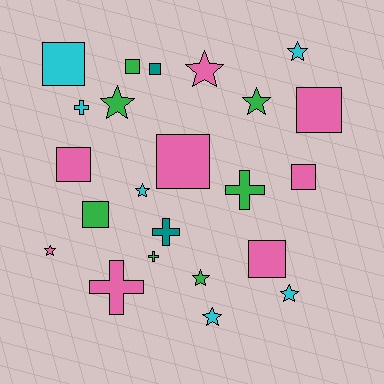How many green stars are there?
There are 3 green stars.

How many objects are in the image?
There are 23 objects.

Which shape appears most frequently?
Square, with 9 objects.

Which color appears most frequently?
Pink, with 8 objects.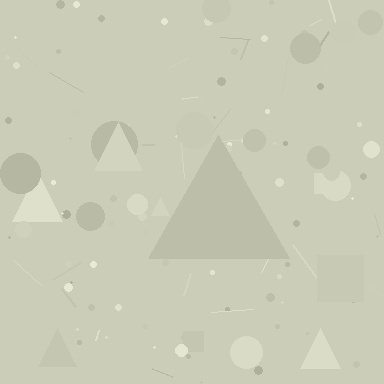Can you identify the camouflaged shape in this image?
The camouflaged shape is a triangle.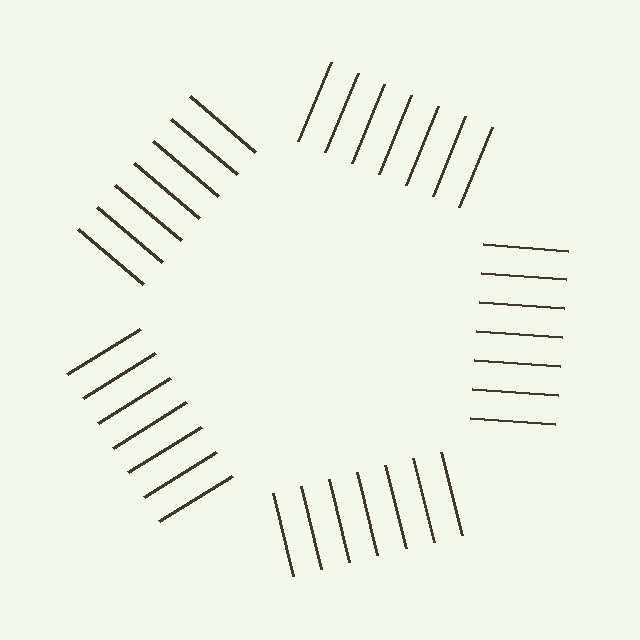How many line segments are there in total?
35 — 7 along each of the 5 edges.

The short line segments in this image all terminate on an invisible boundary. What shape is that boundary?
An illusory pentagon — the line segments terminate on its edges but no continuous stroke is drawn.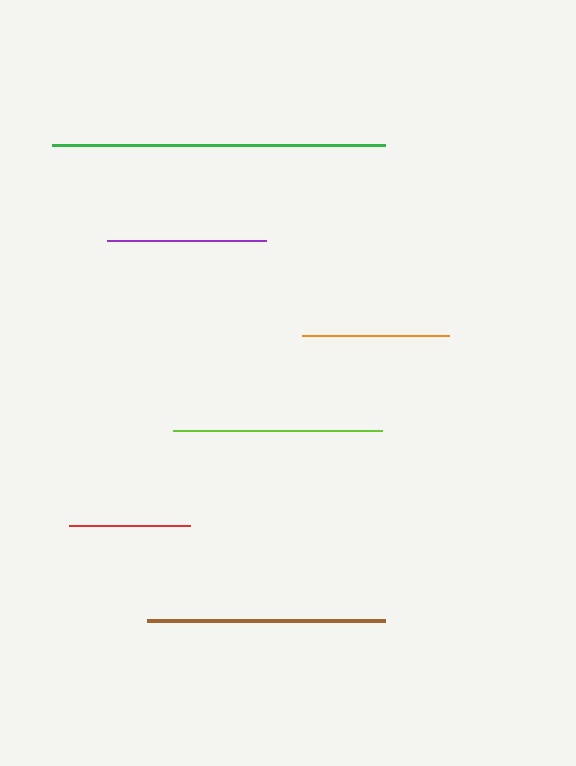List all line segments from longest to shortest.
From longest to shortest: green, brown, lime, purple, orange, red.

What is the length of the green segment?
The green segment is approximately 332 pixels long.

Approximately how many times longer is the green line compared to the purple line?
The green line is approximately 2.1 times the length of the purple line.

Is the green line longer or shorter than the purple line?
The green line is longer than the purple line.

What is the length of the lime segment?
The lime segment is approximately 209 pixels long.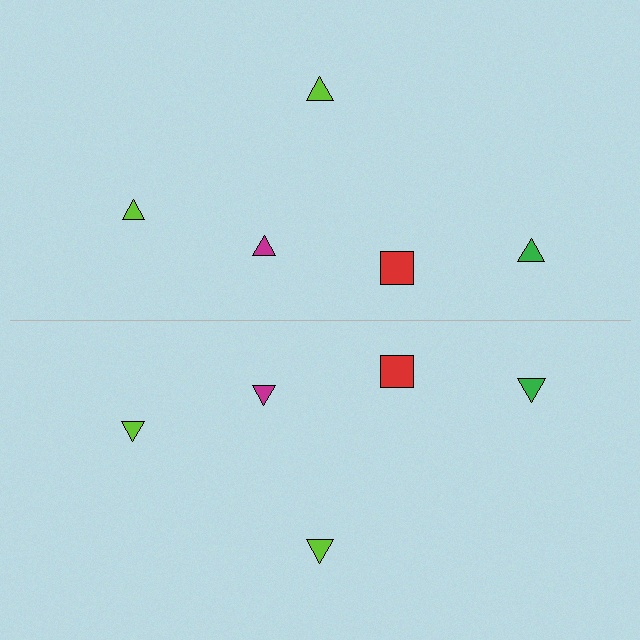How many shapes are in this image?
There are 10 shapes in this image.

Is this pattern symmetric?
Yes, this pattern has bilateral (reflection) symmetry.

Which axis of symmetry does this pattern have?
The pattern has a horizontal axis of symmetry running through the center of the image.